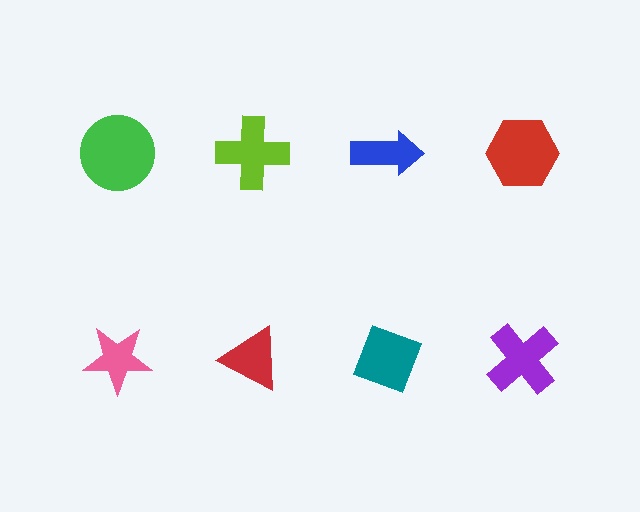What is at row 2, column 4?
A purple cross.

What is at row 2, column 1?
A pink star.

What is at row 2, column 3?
A teal diamond.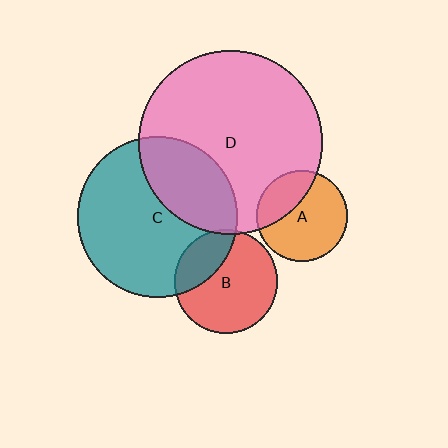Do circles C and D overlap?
Yes.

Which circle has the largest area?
Circle D (pink).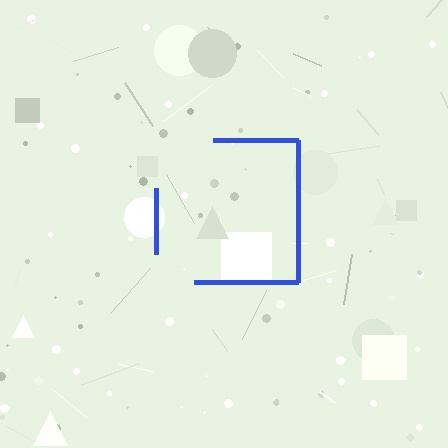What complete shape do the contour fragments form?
The contour fragments form a square.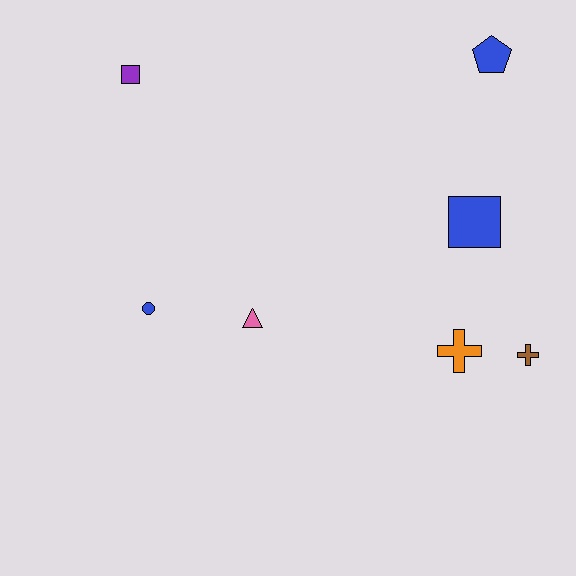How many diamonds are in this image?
There are no diamonds.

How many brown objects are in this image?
There is 1 brown object.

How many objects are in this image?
There are 7 objects.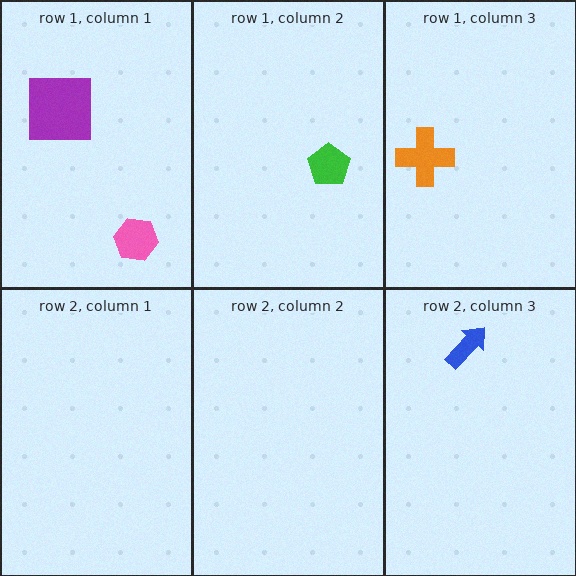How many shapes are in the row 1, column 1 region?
2.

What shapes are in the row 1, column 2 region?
The green pentagon.